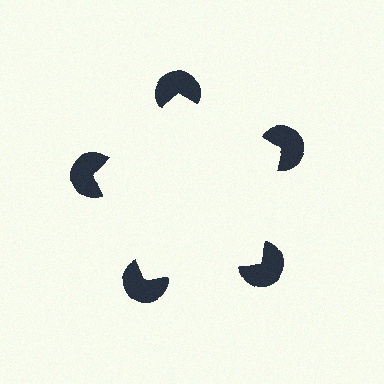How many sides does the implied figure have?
5 sides.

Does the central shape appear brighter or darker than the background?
It typically appears slightly brighter than the background, even though no actual brightness change is drawn.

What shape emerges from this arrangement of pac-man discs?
An illusory pentagon — its edges are inferred from the aligned wedge cuts in the pac-man discs, not physically drawn.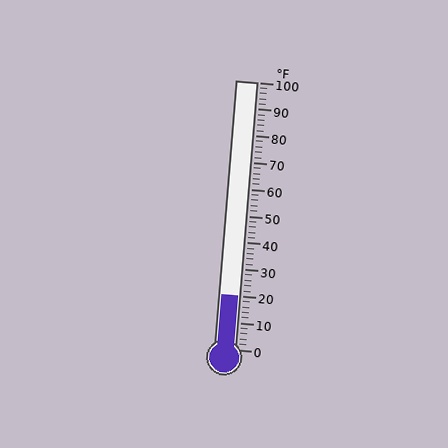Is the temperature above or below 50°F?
The temperature is below 50°F.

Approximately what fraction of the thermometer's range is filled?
The thermometer is filled to approximately 20% of its range.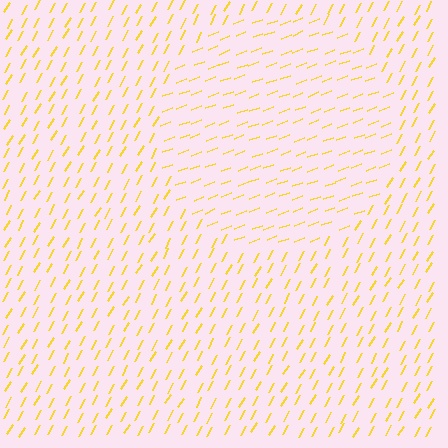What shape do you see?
I see a circle.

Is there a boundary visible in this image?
Yes, there is a texture boundary formed by a change in line orientation.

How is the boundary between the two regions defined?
The boundary is defined purely by a change in line orientation (approximately 40 degrees difference). All lines are the same color and thickness.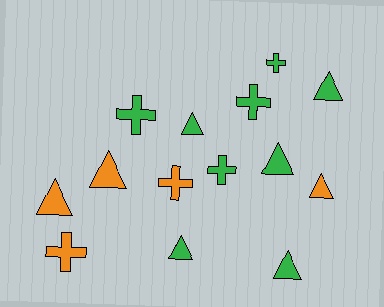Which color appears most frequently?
Green, with 9 objects.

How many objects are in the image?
There are 14 objects.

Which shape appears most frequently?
Triangle, with 8 objects.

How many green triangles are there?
There are 5 green triangles.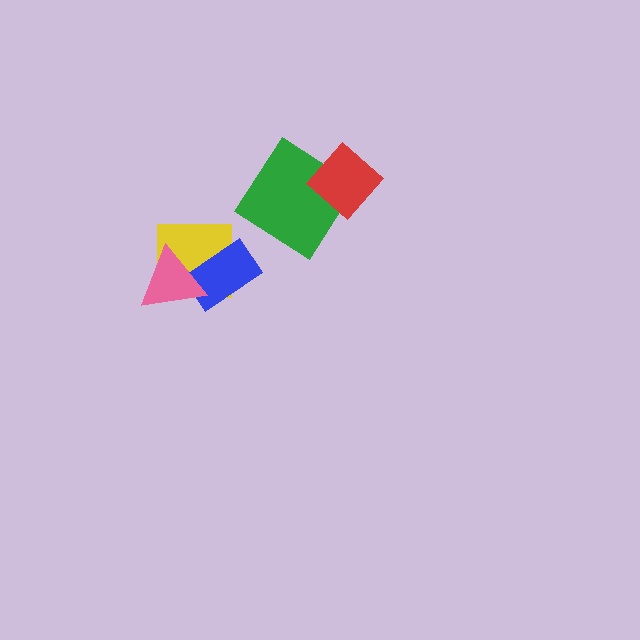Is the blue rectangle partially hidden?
Yes, it is partially covered by another shape.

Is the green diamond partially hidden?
Yes, it is partially covered by another shape.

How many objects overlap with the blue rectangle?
2 objects overlap with the blue rectangle.